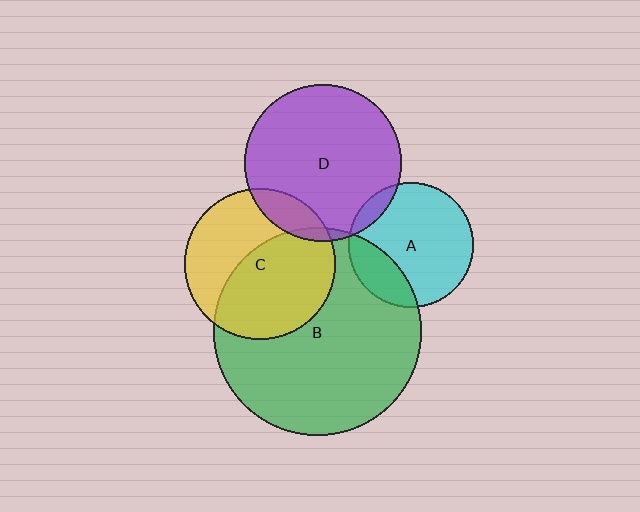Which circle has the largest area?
Circle B (green).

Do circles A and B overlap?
Yes.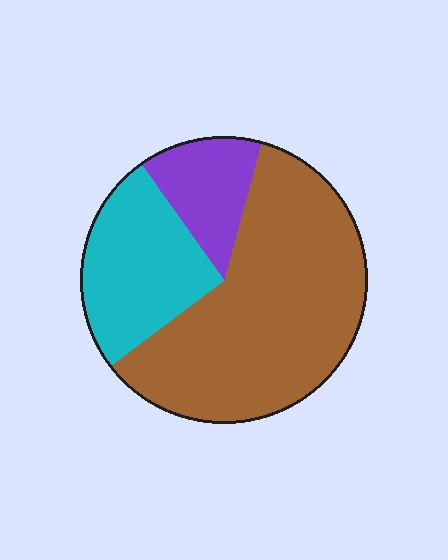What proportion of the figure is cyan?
Cyan covers about 25% of the figure.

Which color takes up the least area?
Purple, at roughly 15%.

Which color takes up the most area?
Brown, at roughly 60%.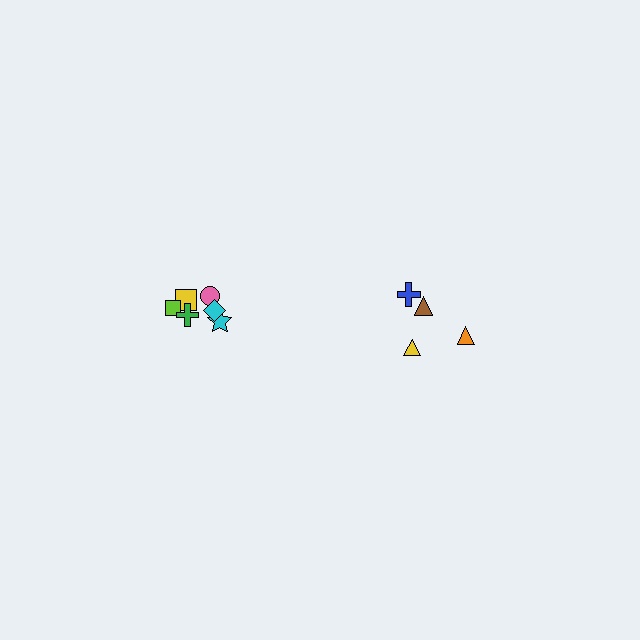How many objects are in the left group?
There are 6 objects.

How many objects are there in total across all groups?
There are 10 objects.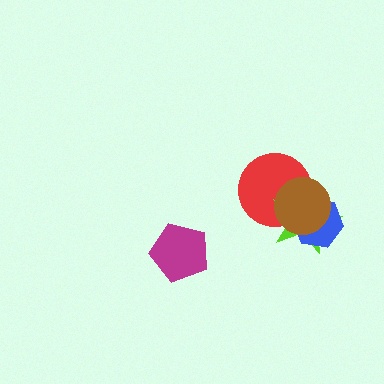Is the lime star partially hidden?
Yes, it is partially covered by another shape.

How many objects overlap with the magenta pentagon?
0 objects overlap with the magenta pentagon.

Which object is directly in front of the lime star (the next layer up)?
The blue hexagon is directly in front of the lime star.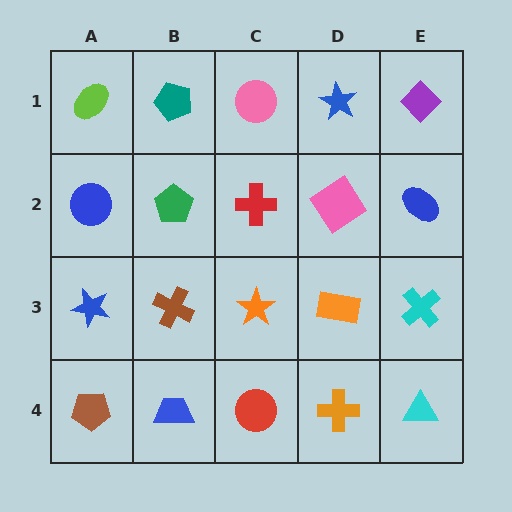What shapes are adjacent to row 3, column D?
A pink diamond (row 2, column D), an orange cross (row 4, column D), an orange star (row 3, column C), a cyan cross (row 3, column E).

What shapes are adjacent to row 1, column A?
A blue circle (row 2, column A), a teal pentagon (row 1, column B).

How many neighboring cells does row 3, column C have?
4.